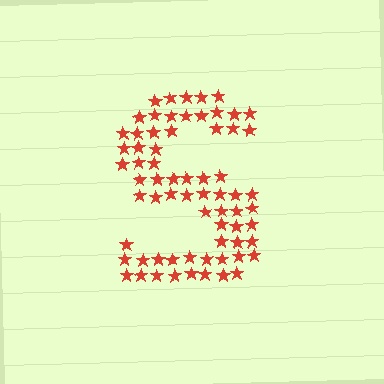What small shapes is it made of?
It is made of small stars.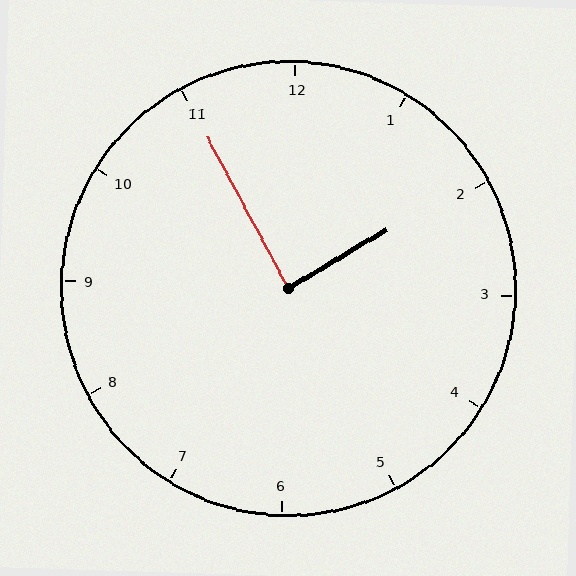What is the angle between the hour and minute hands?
Approximately 88 degrees.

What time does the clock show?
1:55.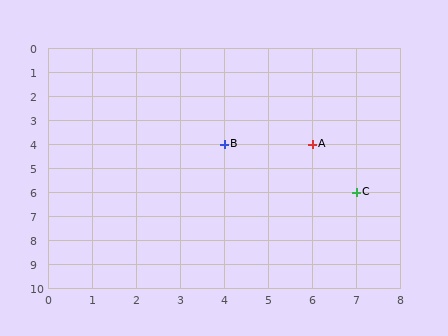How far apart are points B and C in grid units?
Points B and C are 3 columns and 2 rows apart (about 3.6 grid units diagonally).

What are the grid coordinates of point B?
Point B is at grid coordinates (4, 4).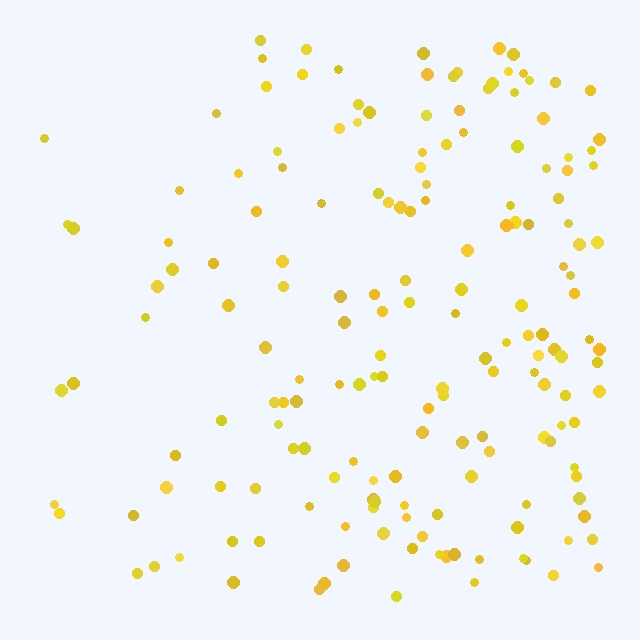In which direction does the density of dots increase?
From left to right, with the right side densest.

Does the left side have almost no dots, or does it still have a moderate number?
Still a moderate number, just noticeably fewer than the right.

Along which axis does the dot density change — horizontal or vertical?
Horizontal.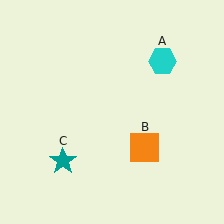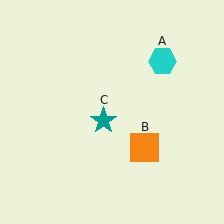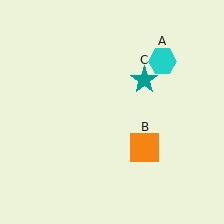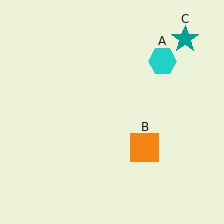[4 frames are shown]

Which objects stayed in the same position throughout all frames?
Cyan hexagon (object A) and orange square (object B) remained stationary.